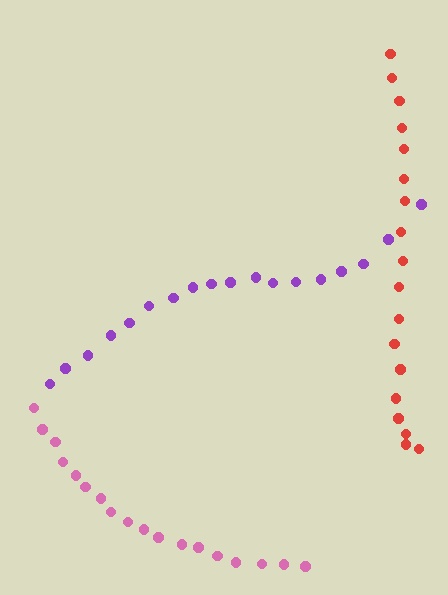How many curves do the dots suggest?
There are 3 distinct paths.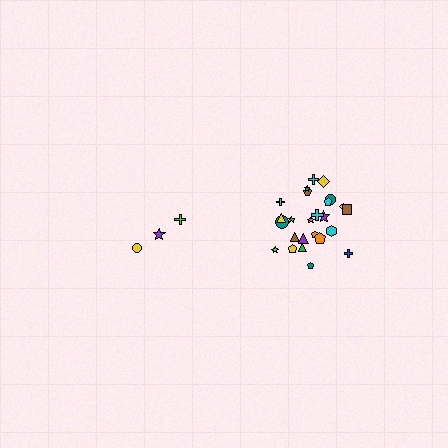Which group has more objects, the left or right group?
The right group.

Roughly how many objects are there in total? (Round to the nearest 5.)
Roughly 30 objects in total.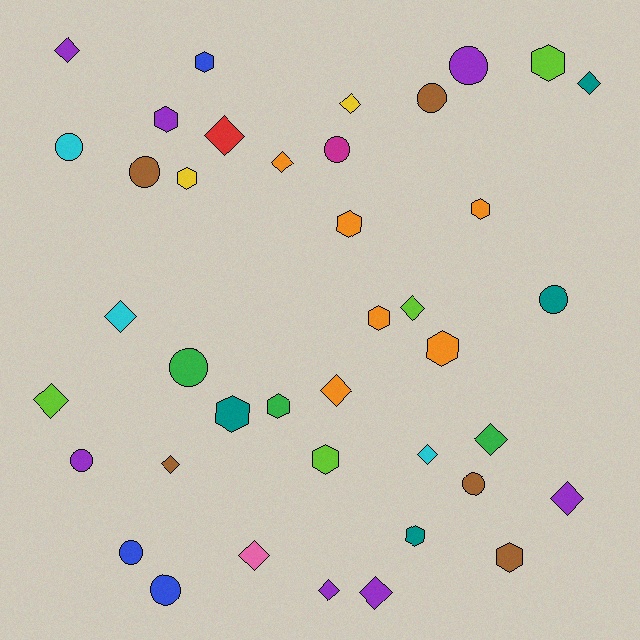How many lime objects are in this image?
There are 4 lime objects.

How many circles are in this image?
There are 11 circles.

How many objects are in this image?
There are 40 objects.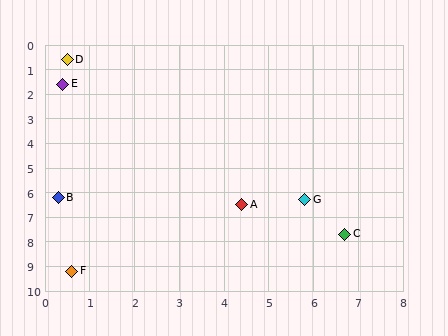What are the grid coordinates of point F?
Point F is at approximately (0.6, 9.2).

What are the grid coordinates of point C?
Point C is at approximately (6.7, 7.7).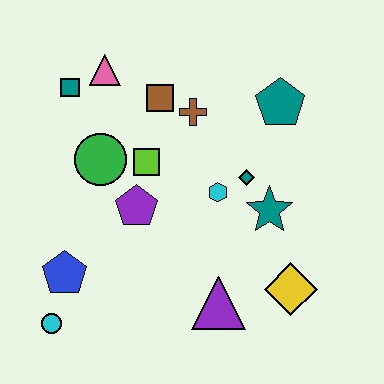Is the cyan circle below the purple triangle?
Yes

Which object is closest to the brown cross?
The brown square is closest to the brown cross.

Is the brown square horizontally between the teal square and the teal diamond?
Yes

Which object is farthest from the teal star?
The cyan circle is farthest from the teal star.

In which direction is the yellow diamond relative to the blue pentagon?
The yellow diamond is to the right of the blue pentagon.